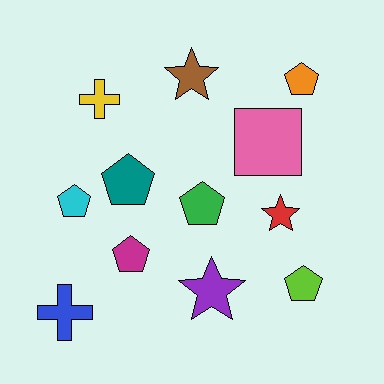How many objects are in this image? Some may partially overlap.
There are 12 objects.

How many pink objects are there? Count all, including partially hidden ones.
There is 1 pink object.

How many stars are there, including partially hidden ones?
There are 3 stars.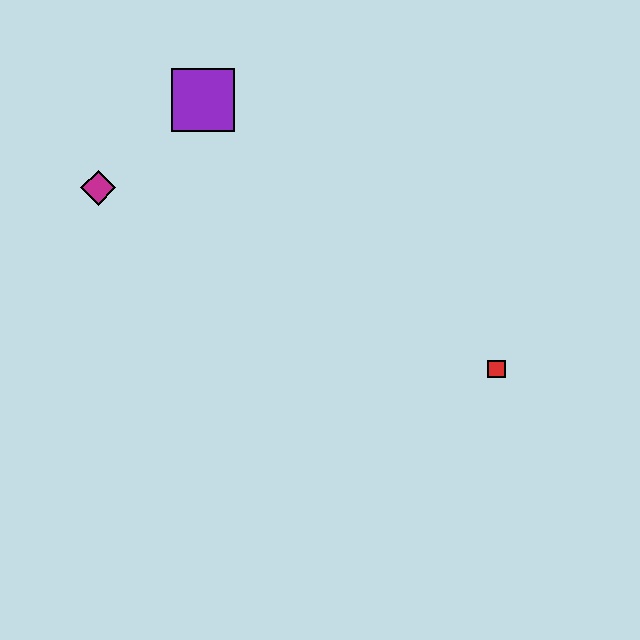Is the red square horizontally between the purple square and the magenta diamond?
No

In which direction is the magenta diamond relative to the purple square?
The magenta diamond is to the left of the purple square.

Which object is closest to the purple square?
The magenta diamond is closest to the purple square.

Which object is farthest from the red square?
The magenta diamond is farthest from the red square.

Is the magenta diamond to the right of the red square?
No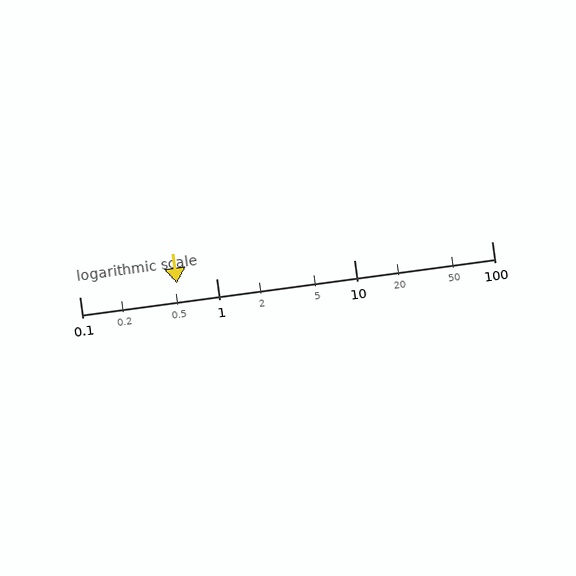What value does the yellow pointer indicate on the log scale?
The pointer indicates approximately 0.51.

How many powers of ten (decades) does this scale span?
The scale spans 3 decades, from 0.1 to 100.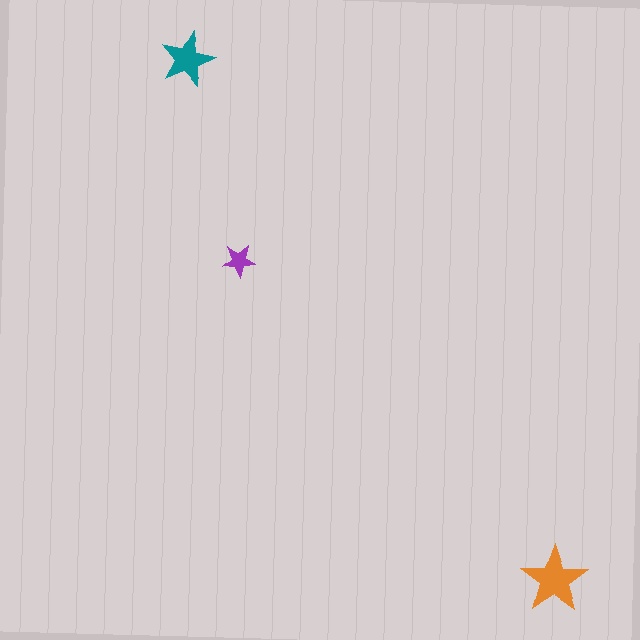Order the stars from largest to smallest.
the orange one, the teal one, the purple one.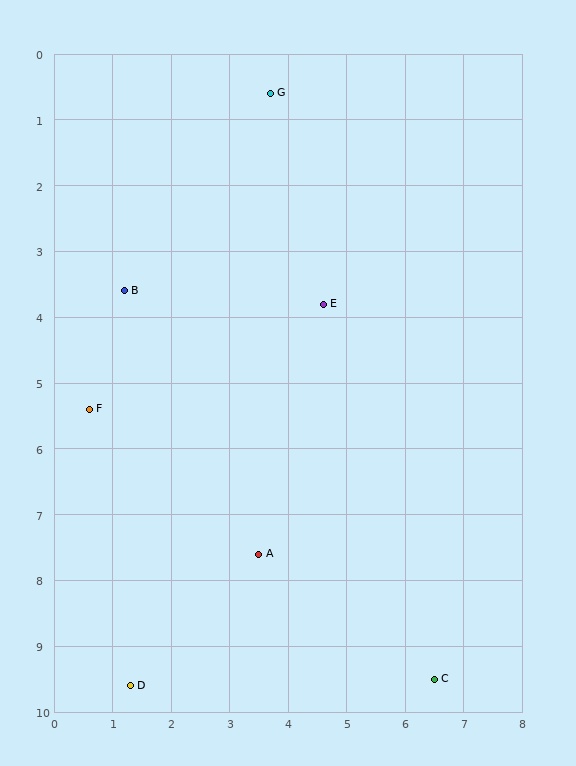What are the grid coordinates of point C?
Point C is at approximately (6.5, 9.5).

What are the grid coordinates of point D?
Point D is at approximately (1.3, 9.6).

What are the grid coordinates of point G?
Point G is at approximately (3.7, 0.6).